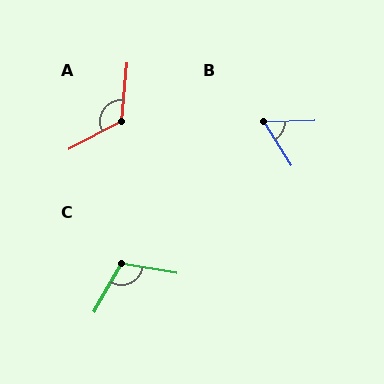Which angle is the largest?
A, at approximately 123 degrees.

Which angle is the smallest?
B, at approximately 59 degrees.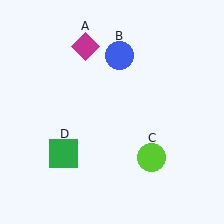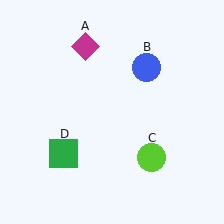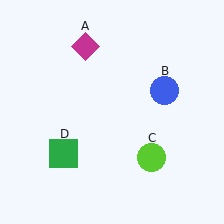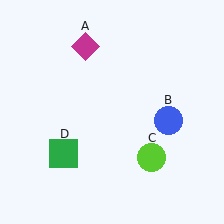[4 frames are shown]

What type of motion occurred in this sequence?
The blue circle (object B) rotated clockwise around the center of the scene.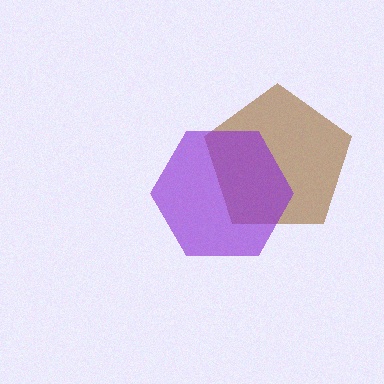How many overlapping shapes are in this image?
There are 2 overlapping shapes in the image.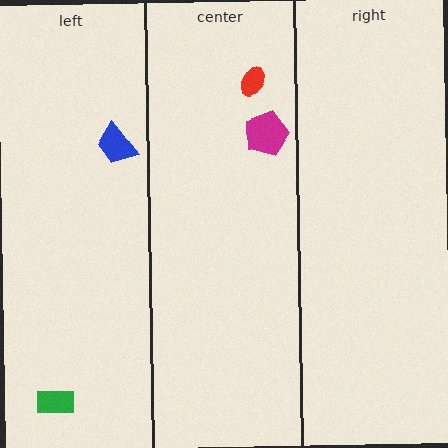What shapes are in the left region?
The green rectangle, the blue trapezoid.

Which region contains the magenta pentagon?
The center region.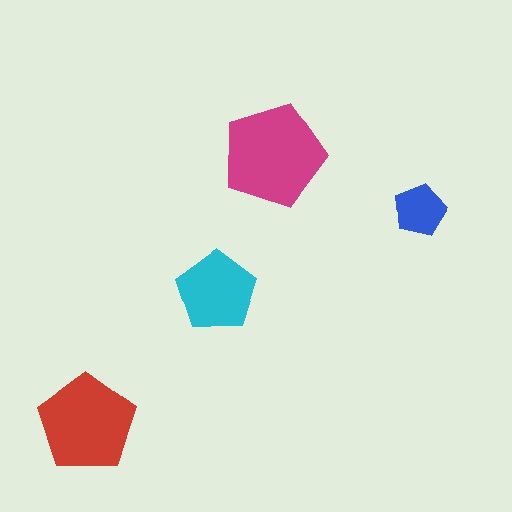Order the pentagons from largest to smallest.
the magenta one, the red one, the cyan one, the blue one.